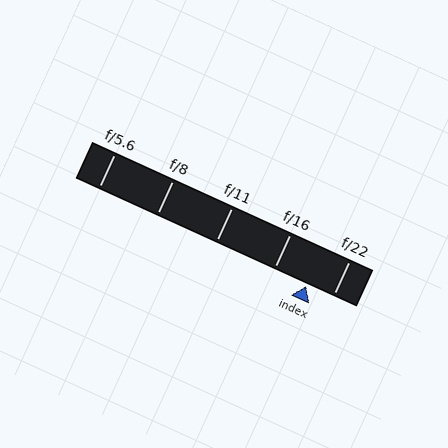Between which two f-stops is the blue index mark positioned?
The index mark is between f/16 and f/22.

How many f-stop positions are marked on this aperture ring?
There are 5 f-stop positions marked.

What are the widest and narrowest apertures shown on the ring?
The widest aperture shown is f/5.6 and the narrowest is f/22.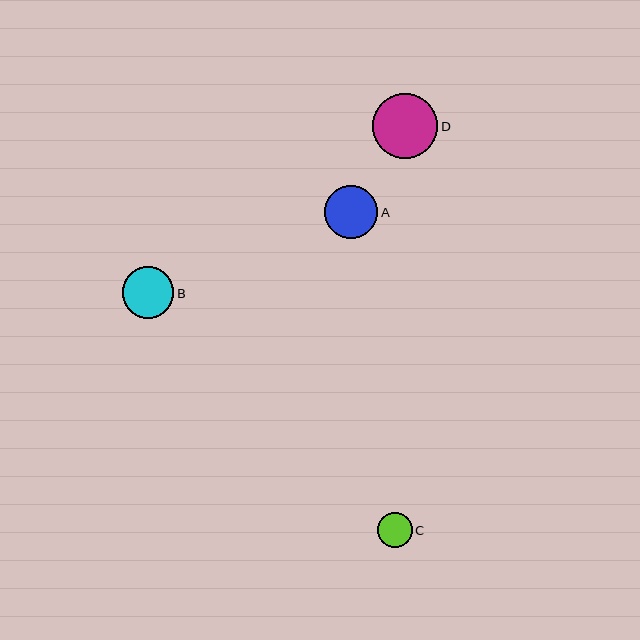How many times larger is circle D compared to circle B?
Circle D is approximately 1.3 times the size of circle B.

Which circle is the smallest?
Circle C is the smallest with a size of approximately 34 pixels.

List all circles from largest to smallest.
From largest to smallest: D, A, B, C.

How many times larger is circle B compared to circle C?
Circle B is approximately 1.5 times the size of circle C.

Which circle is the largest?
Circle D is the largest with a size of approximately 65 pixels.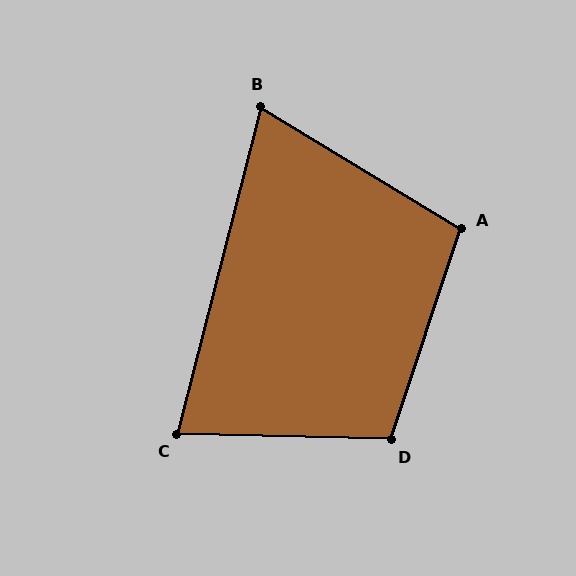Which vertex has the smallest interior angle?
B, at approximately 73 degrees.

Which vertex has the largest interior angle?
D, at approximately 107 degrees.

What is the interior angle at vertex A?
Approximately 103 degrees (obtuse).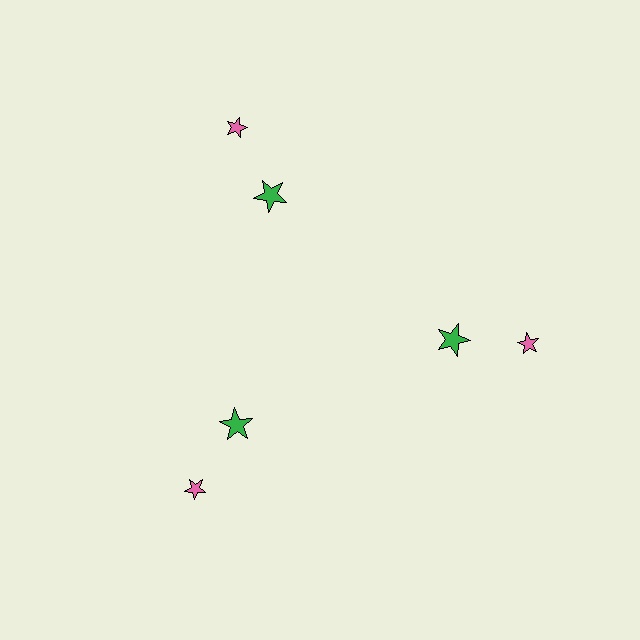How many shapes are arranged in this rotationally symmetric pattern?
There are 6 shapes, arranged in 3 groups of 2.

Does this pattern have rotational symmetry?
Yes, this pattern has 3-fold rotational symmetry. It looks the same after rotating 120 degrees around the center.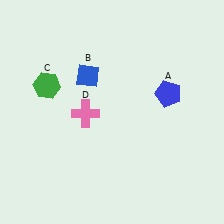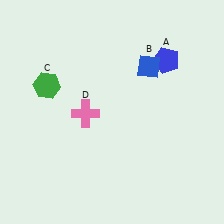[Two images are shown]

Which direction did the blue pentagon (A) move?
The blue pentagon (A) moved up.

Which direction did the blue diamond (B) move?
The blue diamond (B) moved right.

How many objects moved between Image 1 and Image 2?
2 objects moved between the two images.